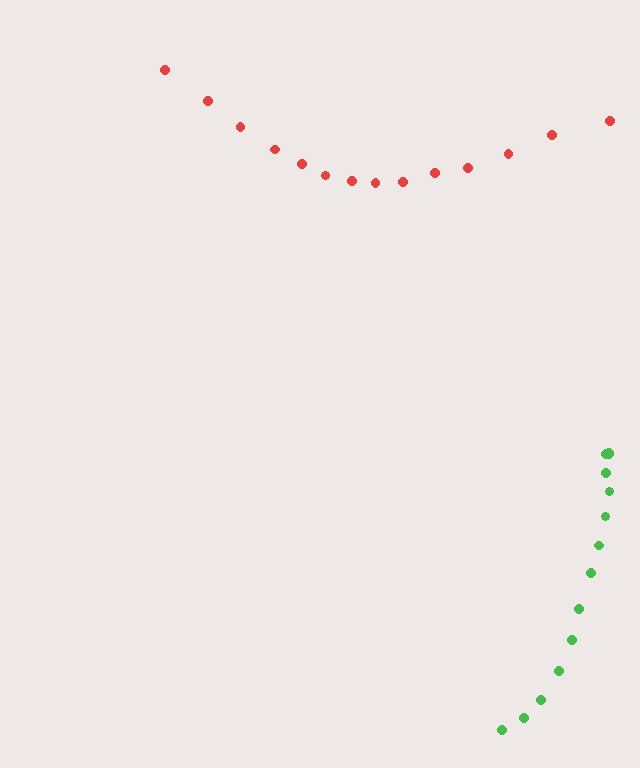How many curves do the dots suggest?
There are 2 distinct paths.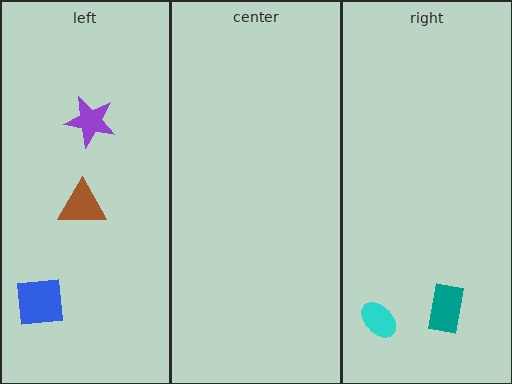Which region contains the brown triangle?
The left region.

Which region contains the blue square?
The left region.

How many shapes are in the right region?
2.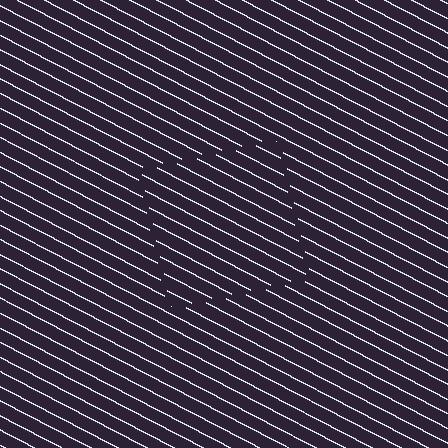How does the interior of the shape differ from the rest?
The interior of the shape contains the same grating, shifted by half a period — the contour is defined by the phase discontinuity where line-ends from the inner and outer gratings abut.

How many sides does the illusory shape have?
4 sides — the line-ends trace a square.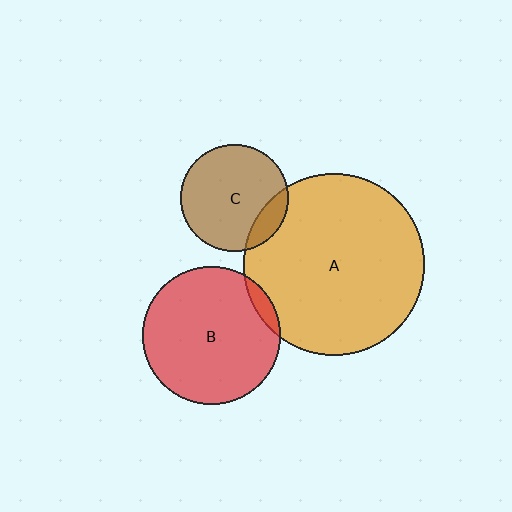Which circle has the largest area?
Circle A (orange).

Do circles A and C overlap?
Yes.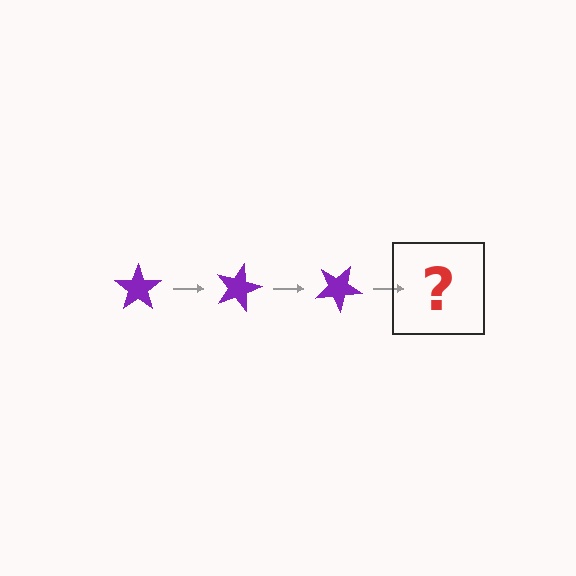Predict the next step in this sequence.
The next step is a purple star rotated 45 degrees.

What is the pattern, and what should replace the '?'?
The pattern is that the star rotates 15 degrees each step. The '?' should be a purple star rotated 45 degrees.